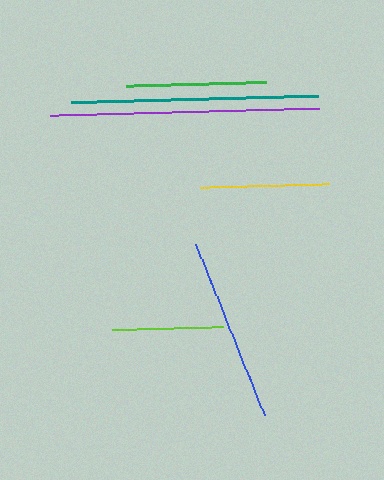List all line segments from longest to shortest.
From longest to shortest: purple, teal, blue, green, yellow, lime.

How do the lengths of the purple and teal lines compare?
The purple and teal lines are approximately the same length.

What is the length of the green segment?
The green segment is approximately 140 pixels long.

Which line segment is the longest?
The purple line is the longest at approximately 269 pixels.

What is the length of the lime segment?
The lime segment is approximately 111 pixels long.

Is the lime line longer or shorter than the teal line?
The teal line is longer than the lime line.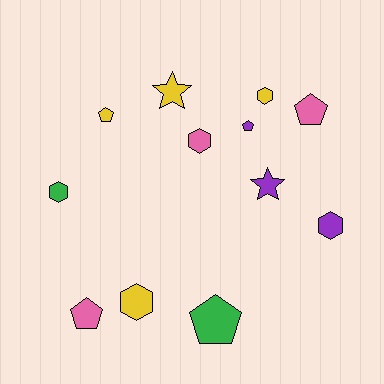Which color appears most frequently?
Yellow, with 4 objects.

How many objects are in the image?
There are 12 objects.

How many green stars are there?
There are no green stars.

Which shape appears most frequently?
Hexagon, with 5 objects.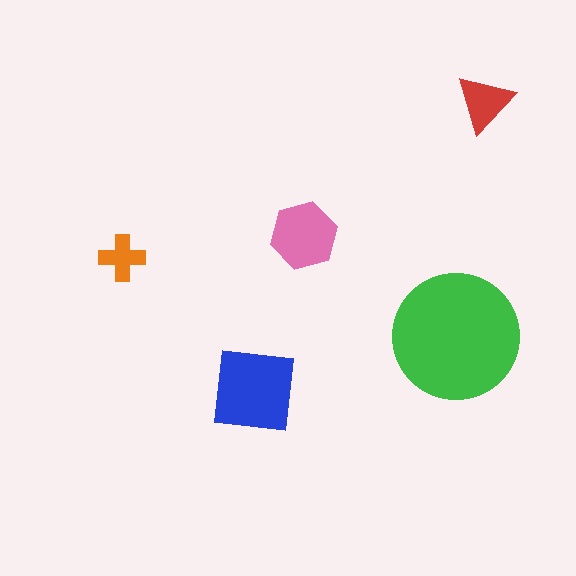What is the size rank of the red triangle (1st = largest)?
4th.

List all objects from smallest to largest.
The orange cross, the red triangle, the pink hexagon, the blue square, the green circle.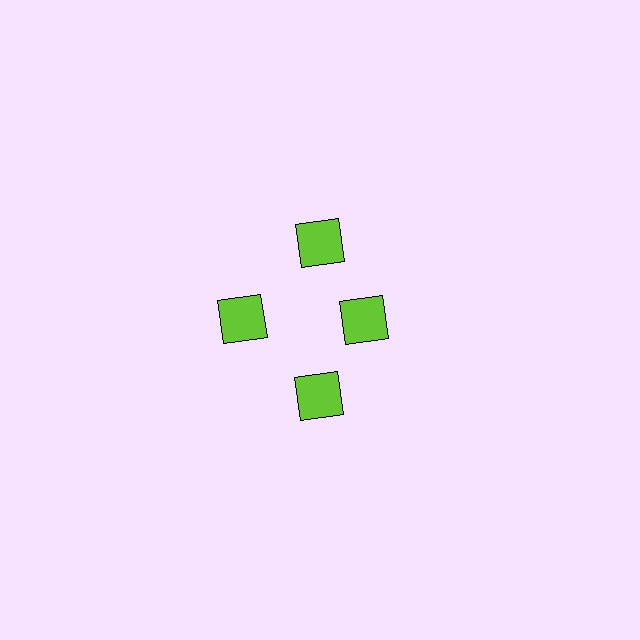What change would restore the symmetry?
The symmetry would be restored by moving it outward, back onto the ring so that all 4 squares sit at equal angles and equal distance from the center.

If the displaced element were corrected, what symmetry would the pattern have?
It would have 4-fold rotational symmetry — the pattern would map onto itself every 90 degrees.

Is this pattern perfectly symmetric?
No. The 4 lime squares are arranged in a ring, but one element near the 3 o'clock position is pulled inward toward the center, breaking the 4-fold rotational symmetry.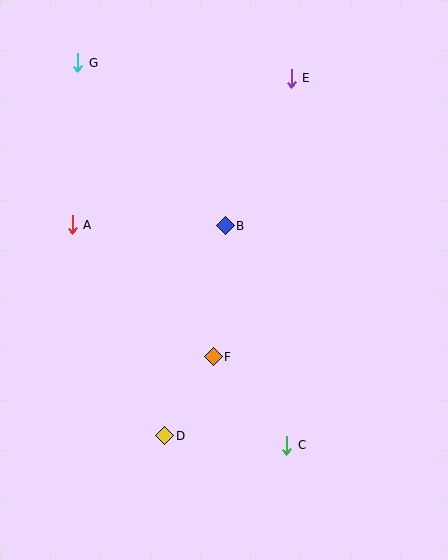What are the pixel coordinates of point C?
Point C is at (287, 445).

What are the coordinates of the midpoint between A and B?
The midpoint between A and B is at (149, 225).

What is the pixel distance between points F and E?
The distance between F and E is 289 pixels.